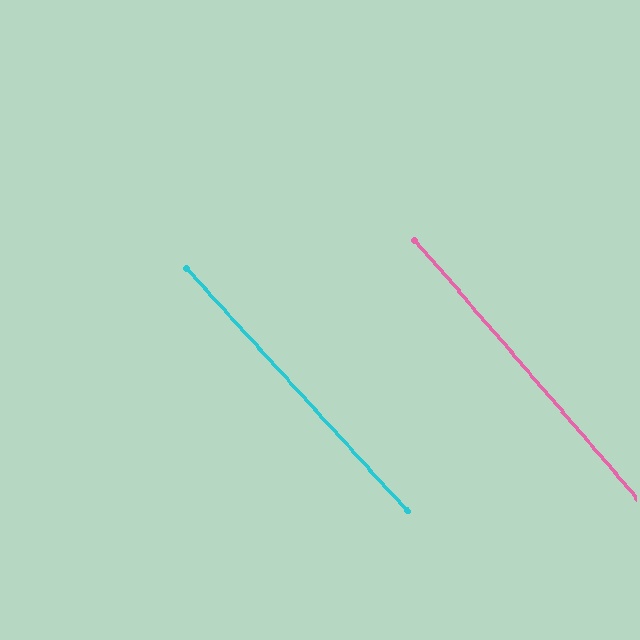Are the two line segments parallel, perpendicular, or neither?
Parallel — their directions differ by only 1.7°.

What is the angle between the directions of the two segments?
Approximately 2 degrees.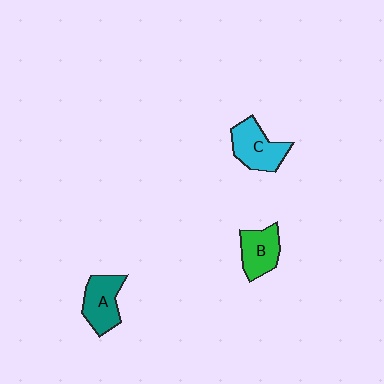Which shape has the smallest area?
Shape B (green).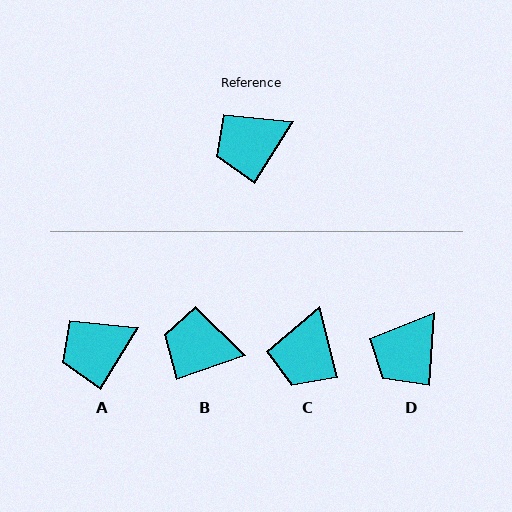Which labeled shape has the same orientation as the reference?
A.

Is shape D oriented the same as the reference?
No, it is off by about 27 degrees.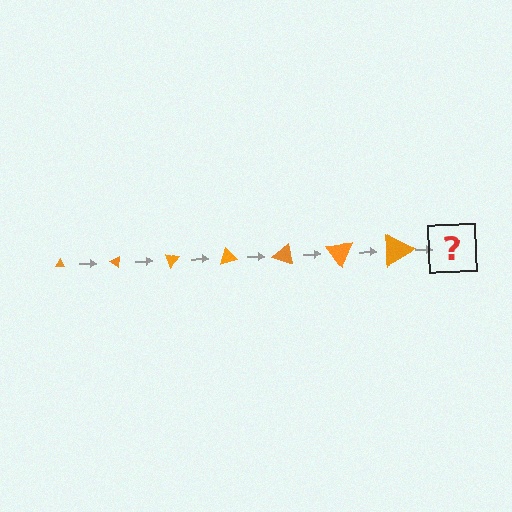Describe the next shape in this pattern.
It should be a triangle, larger than the previous one and rotated 245 degrees from the start.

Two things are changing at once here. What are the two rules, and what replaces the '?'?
The two rules are that the triangle grows larger each step and it rotates 35 degrees each step. The '?' should be a triangle, larger than the previous one and rotated 245 degrees from the start.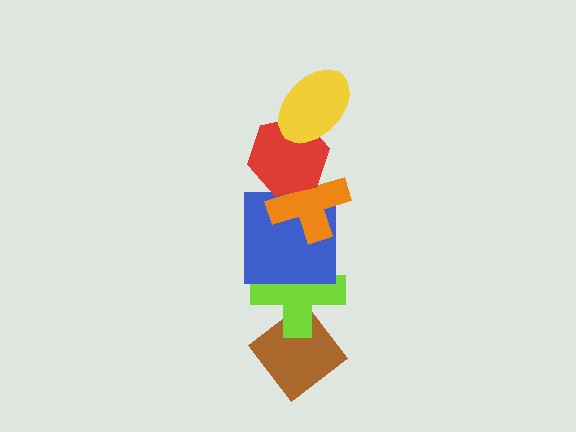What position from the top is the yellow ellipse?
The yellow ellipse is 1st from the top.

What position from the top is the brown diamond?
The brown diamond is 6th from the top.